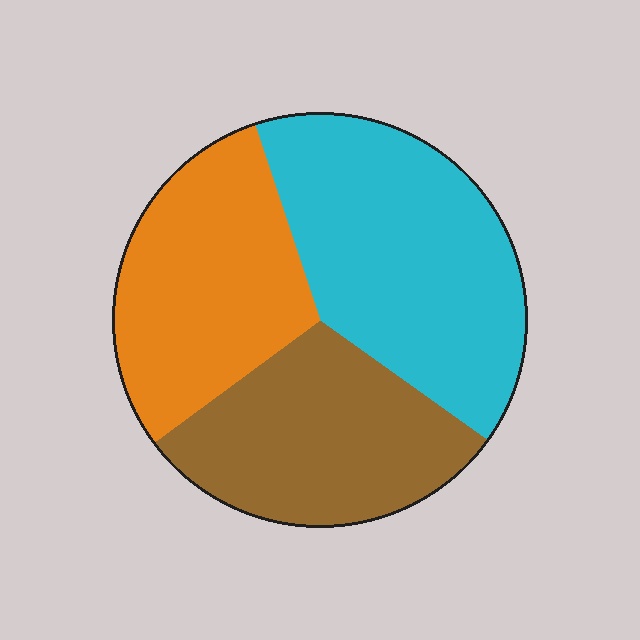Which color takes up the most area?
Cyan, at roughly 40%.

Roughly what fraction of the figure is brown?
Brown covers roughly 30% of the figure.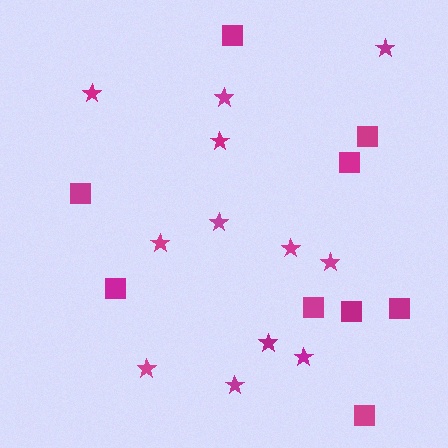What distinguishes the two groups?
There are 2 groups: one group of stars (12) and one group of squares (9).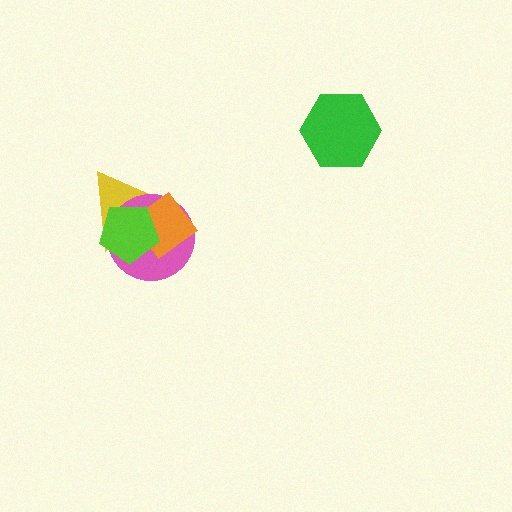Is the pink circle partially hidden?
Yes, it is partially covered by another shape.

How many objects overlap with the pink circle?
3 objects overlap with the pink circle.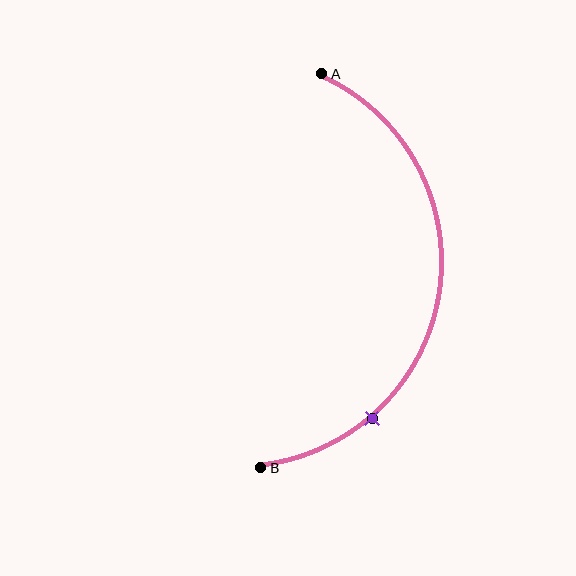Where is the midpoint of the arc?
The arc midpoint is the point on the curve farthest from the straight line joining A and B. It sits to the right of that line.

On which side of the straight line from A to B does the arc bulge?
The arc bulges to the right of the straight line connecting A and B.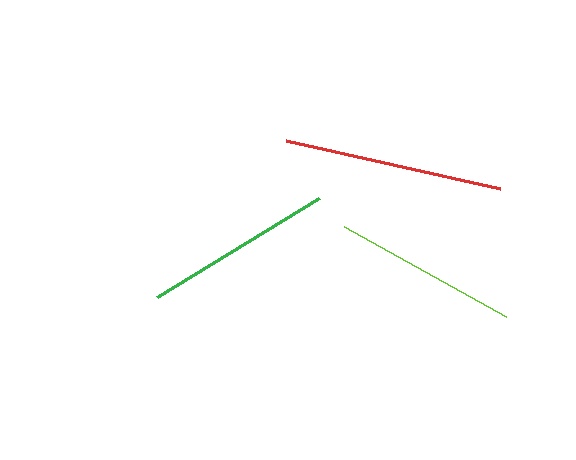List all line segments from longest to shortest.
From longest to shortest: red, green, lime.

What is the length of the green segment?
The green segment is approximately 190 pixels long.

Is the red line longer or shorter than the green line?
The red line is longer than the green line.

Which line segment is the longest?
The red line is the longest at approximately 219 pixels.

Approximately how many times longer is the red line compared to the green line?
The red line is approximately 1.2 times the length of the green line.